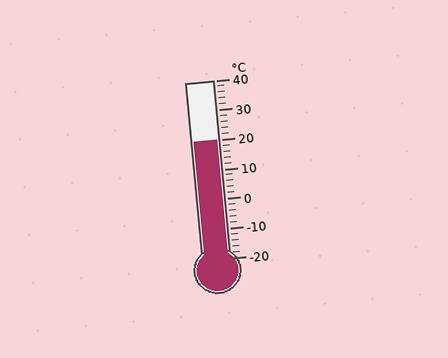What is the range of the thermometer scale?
The thermometer scale ranges from -20°C to 40°C.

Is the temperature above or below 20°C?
The temperature is at 20°C.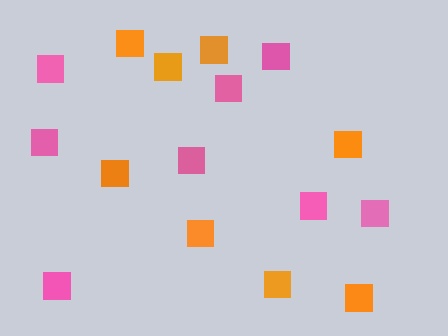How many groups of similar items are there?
There are 2 groups: one group of pink squares (8) and one group of orange squares (8).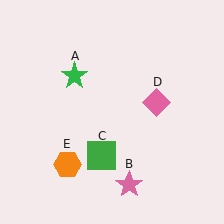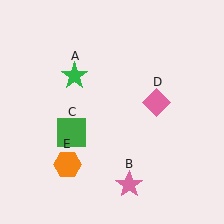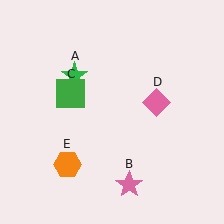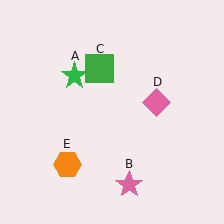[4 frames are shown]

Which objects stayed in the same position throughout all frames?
Green star (object A) and pink star (object B) and pink diamond (object D) and orange hexagon (object E) remained stationary.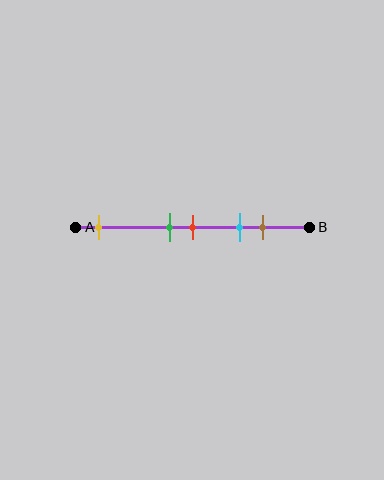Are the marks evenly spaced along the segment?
No, the marks are not evenly spaced.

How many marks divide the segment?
There are 5 marks dividing the segment.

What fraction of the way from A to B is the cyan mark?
The cyan mark is approximately 70% (0.7) of the way from A to B.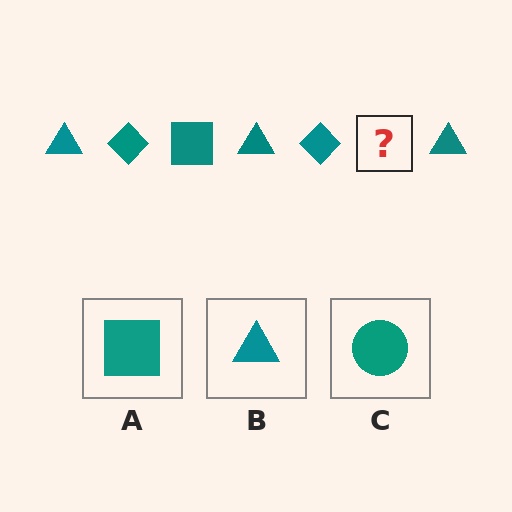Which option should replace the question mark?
Option A.